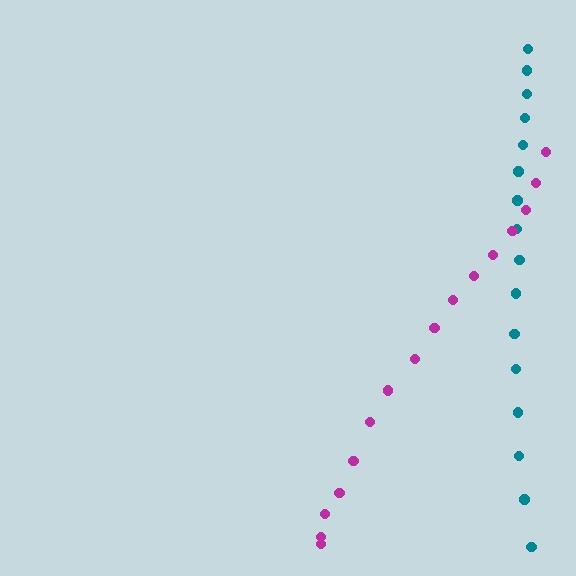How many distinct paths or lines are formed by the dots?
There are 2 distinct paths.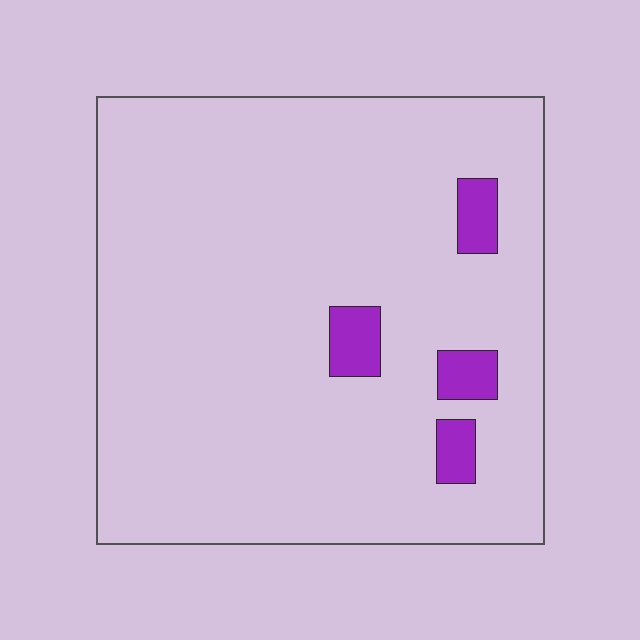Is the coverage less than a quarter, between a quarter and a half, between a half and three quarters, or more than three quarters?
Less than a quarter.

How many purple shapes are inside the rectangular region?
4.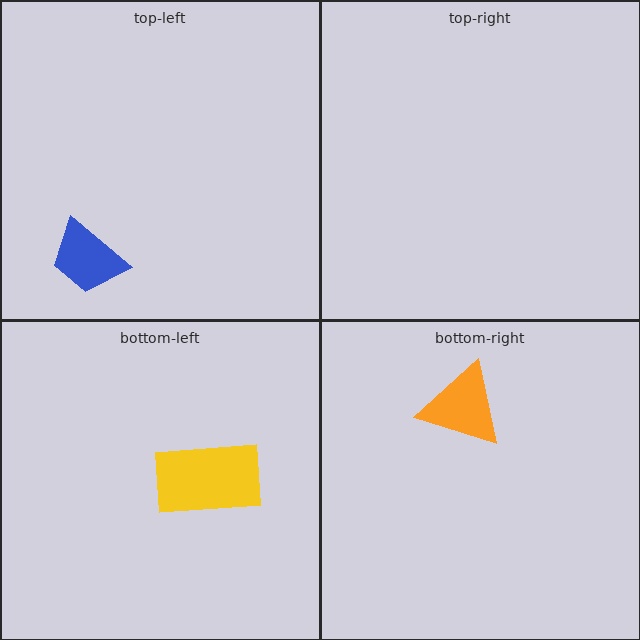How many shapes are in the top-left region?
1.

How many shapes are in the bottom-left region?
1.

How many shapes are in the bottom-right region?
1.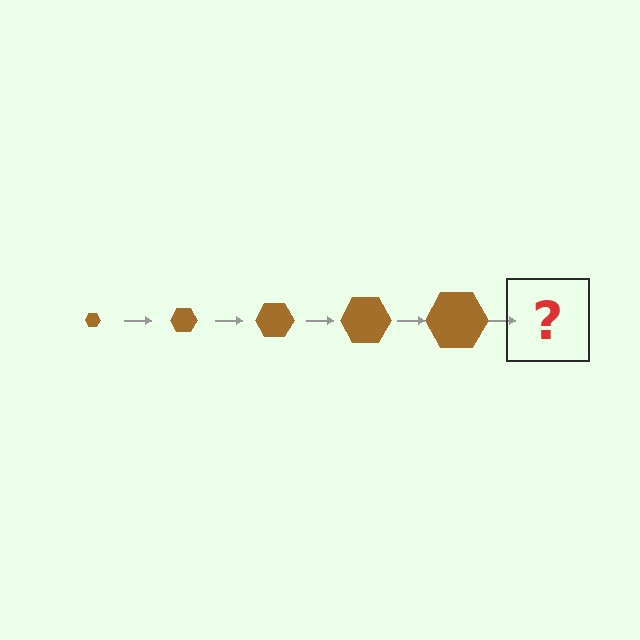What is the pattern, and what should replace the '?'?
The pattern is that the hexagon gets progressively larger each step. The '?' should be a brown hexagon, larger than the previous one.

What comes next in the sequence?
The next element should be a brown hexagon, larger than the previous one.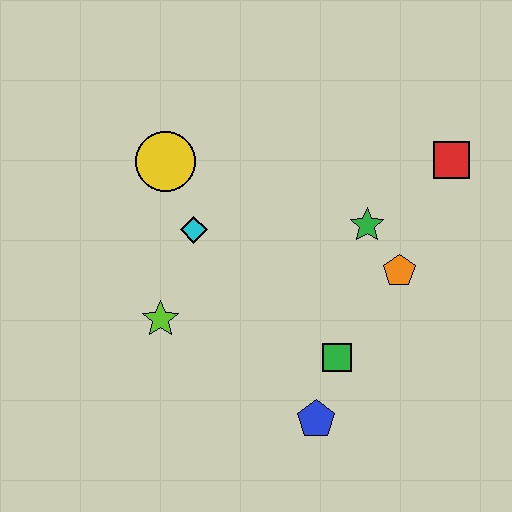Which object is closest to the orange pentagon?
The green star is closest to the orange pentagon.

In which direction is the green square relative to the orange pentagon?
The green square is below the orange pentagon.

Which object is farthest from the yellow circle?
The blue pentagon is farthest from the yellow circle.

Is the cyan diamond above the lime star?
Yes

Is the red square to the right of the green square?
Yes